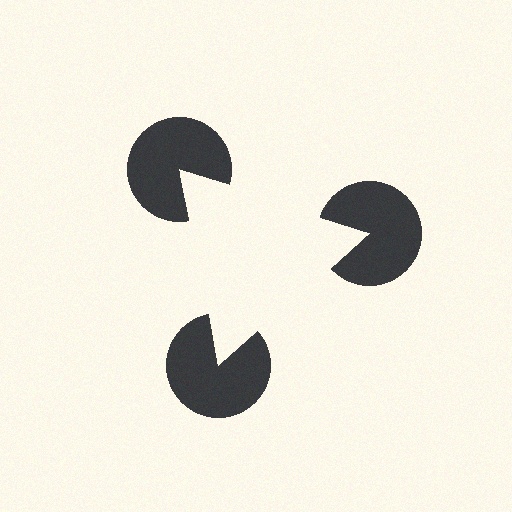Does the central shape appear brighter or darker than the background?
It typically appears slightly brighter than the background, even though no actual brightness change is drawn.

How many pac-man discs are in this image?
There are 3 — one at each vertex of the illusory triangle.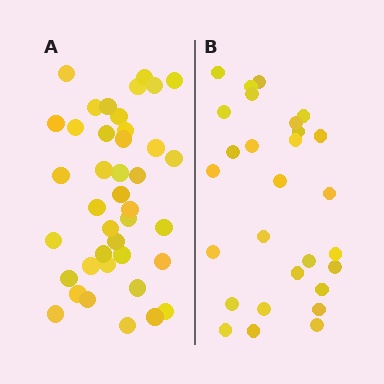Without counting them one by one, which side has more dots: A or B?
Region A (the left region) has more dots.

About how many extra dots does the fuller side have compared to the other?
Region A has roughly 12 or so more dots than region B.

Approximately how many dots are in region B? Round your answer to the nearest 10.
About 30 dots. (The exact count is 28, which rounds to 30.)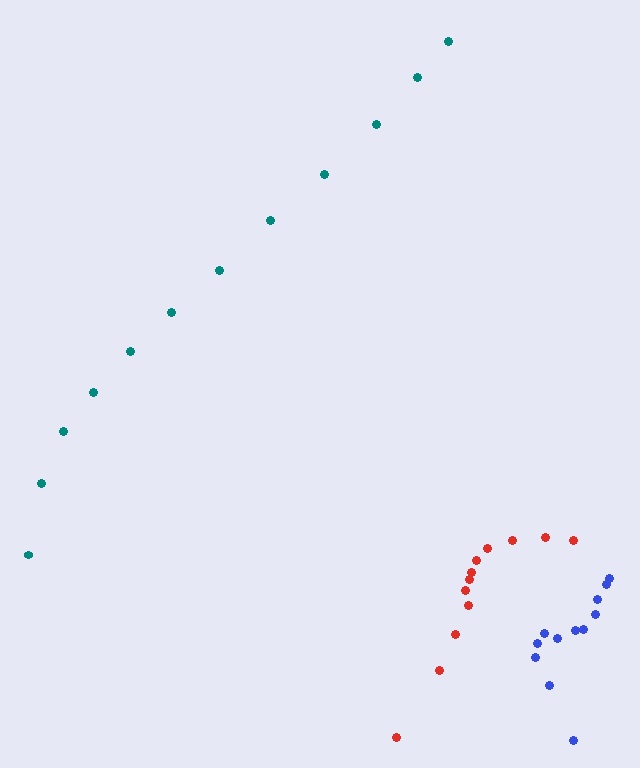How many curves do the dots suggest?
There are 3 distinct paths.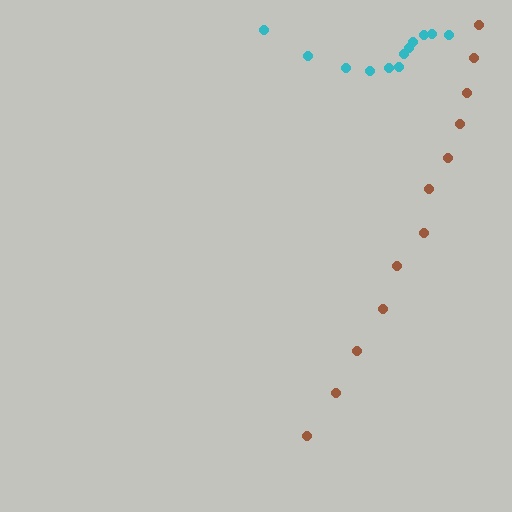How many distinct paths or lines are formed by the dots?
There are 2 distinct paths.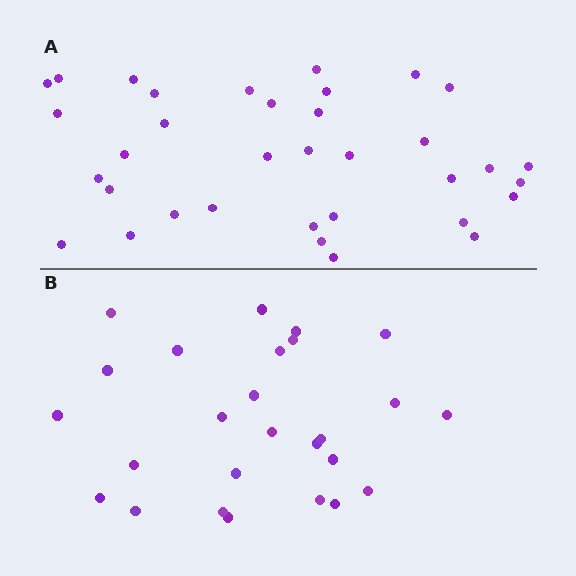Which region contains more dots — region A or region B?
Region A (the top region) has more dots.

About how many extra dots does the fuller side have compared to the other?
Region A has roughly 8 or so more dots than region B.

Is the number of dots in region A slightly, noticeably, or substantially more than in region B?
Region A has noticeably more, but not dramatically so. The ratio is roughly 1.3 to 1.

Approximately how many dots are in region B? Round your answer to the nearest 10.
About 30 dots. (The exact count is 26, which rounds to 30.)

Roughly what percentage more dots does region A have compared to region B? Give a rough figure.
About 35% more.